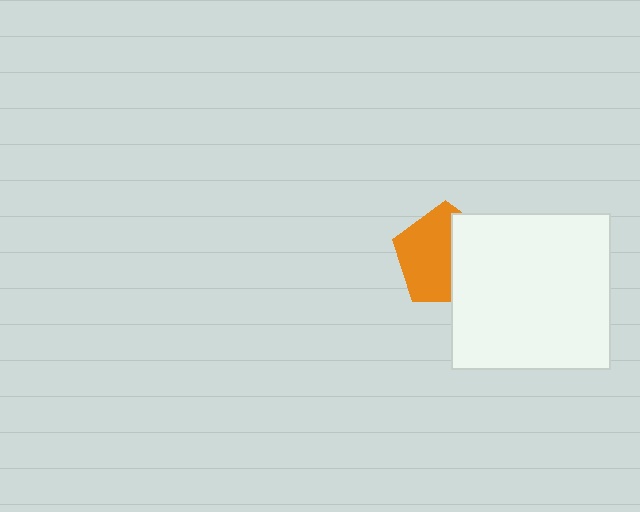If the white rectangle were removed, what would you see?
You would see the complete orange pentagon.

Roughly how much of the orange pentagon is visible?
About half of it is visible (roughly 59%).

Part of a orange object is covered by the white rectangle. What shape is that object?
It is a pentagon.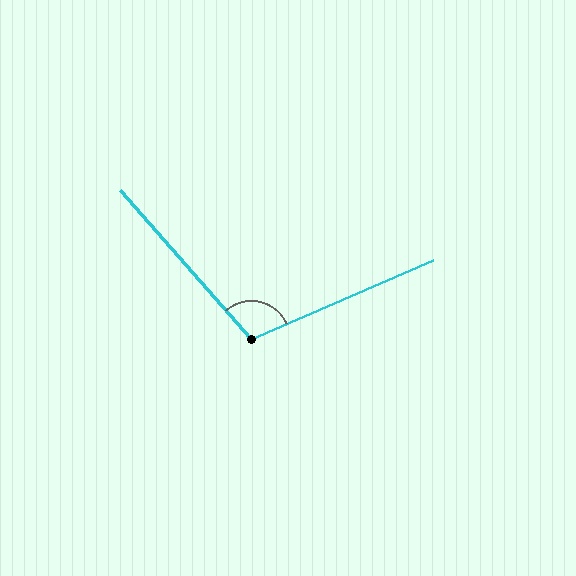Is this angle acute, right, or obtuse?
It is obtuse.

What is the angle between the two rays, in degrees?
Approximately 108 degrees.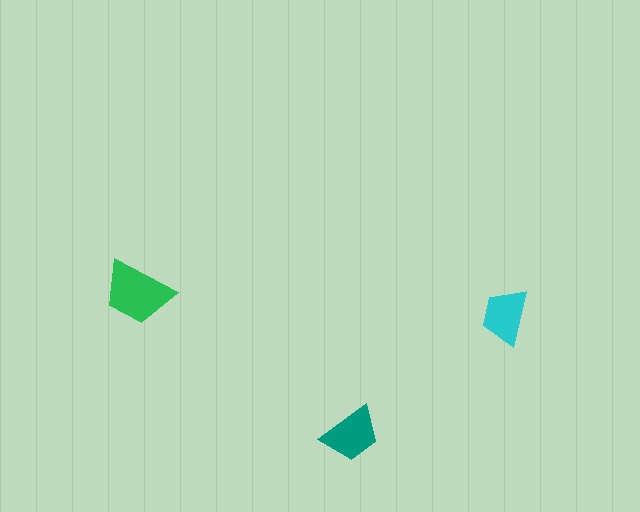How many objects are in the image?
There are 3 objects in the image.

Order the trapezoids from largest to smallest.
the green one, the teal one, the cyan one.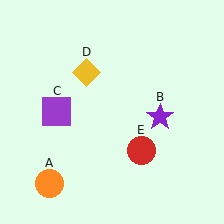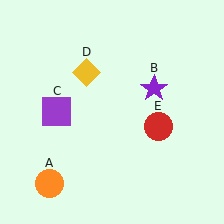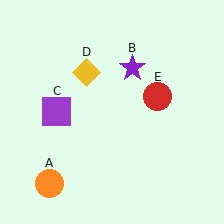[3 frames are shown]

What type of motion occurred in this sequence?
The purple star (object B), red circle (object E) rotated counterclockwise around the center of the scene.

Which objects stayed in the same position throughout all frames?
Orange circle (object A) and purple square (object C) and yellow diamond (object D) remained stationary.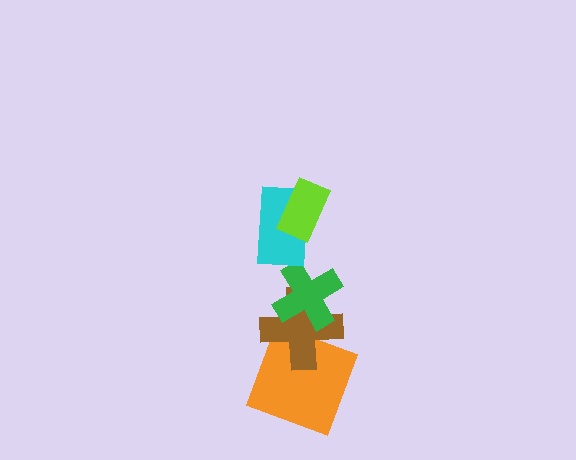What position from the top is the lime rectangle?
The lime rectangle is 1st from the top.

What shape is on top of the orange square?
The brown cross is on top of the orange square.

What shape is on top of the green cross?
The cyan rectangle is on top of the green cross.